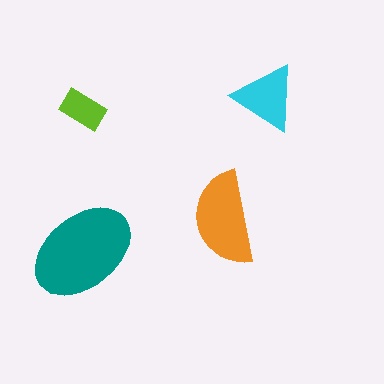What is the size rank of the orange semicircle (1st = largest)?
2nd.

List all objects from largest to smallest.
The teal ellipse, the orange semicircle, the cyan triangle, the lime rectangle.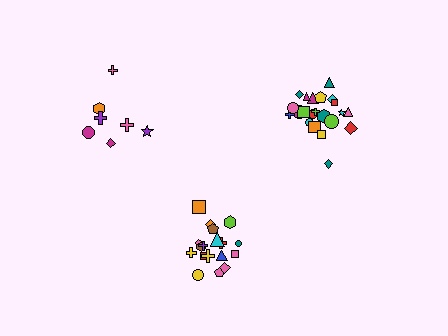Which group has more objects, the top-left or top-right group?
The top-right group.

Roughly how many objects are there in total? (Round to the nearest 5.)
Roughly 45 objects in total.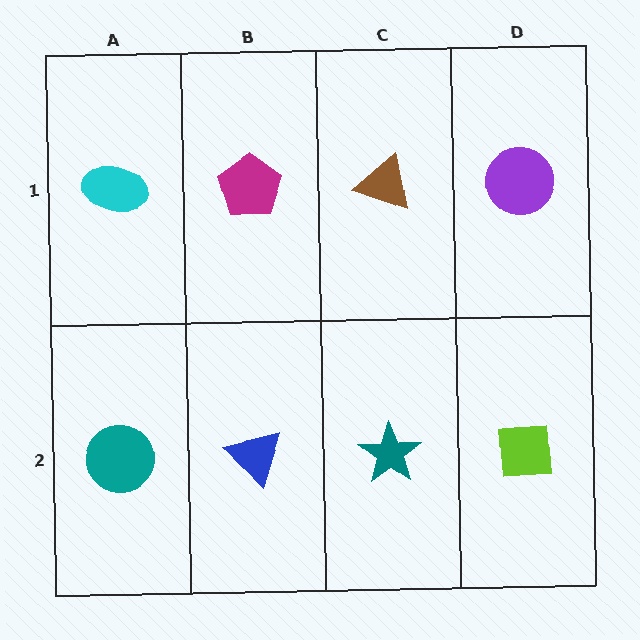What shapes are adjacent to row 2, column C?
A brown triangle (row 1, column C), a blue triangle (row 2, column B), a lime square (row 2, column D).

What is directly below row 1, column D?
A lime square.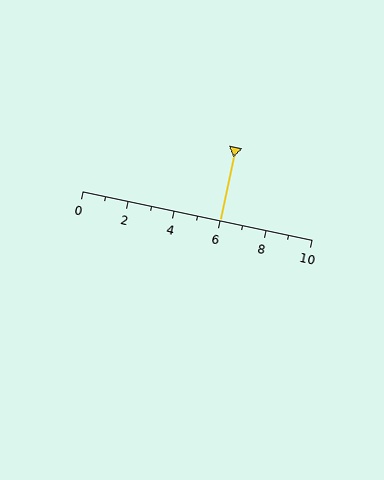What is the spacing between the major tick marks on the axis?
The major ticks are spaced 2 apart.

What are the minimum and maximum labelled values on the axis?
The axis runs from 0 to 10.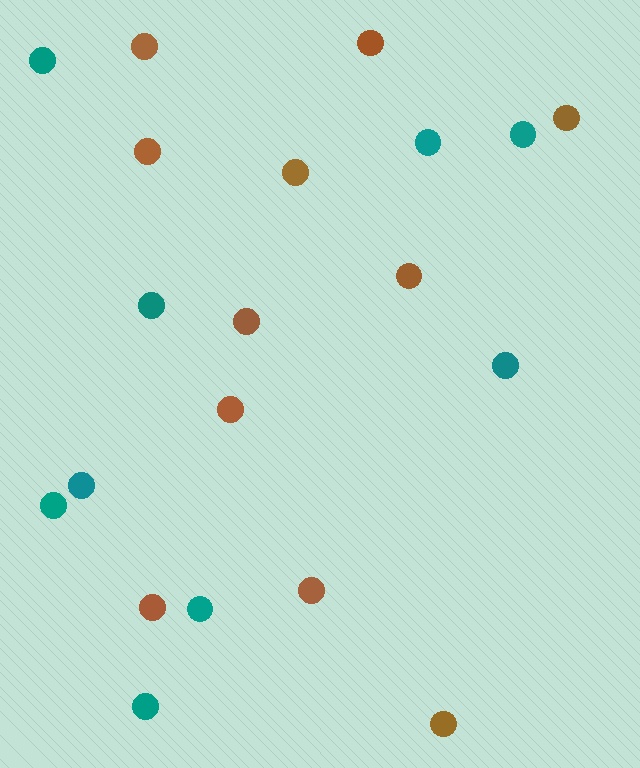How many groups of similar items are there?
There are 2 groups: one group of brown circles (11) and one group of teal circles (9).